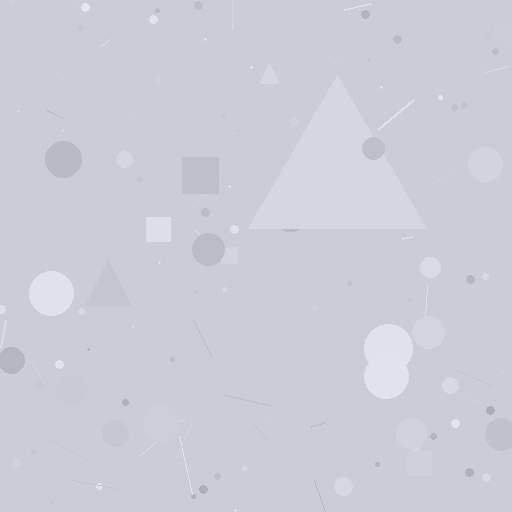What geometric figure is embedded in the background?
A triangle is embedded in the background.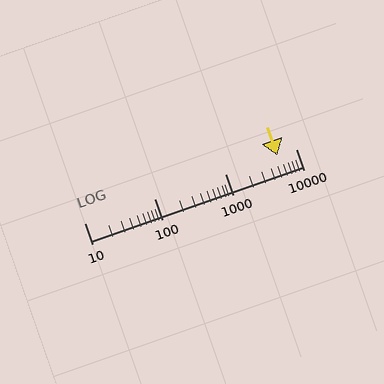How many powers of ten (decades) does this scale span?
The scale spans 3 decades, from 10 to 10000.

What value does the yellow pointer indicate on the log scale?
The pointer indicates approximately 5500.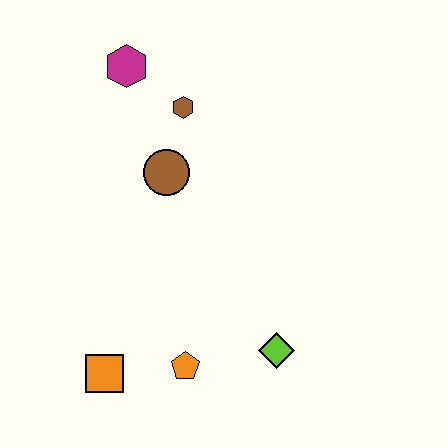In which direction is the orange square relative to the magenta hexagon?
The orange square is below the magenta hexagon.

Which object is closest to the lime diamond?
The orange pentagon is closest to the lime diamond.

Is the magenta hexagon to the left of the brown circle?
Yes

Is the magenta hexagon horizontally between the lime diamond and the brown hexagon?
No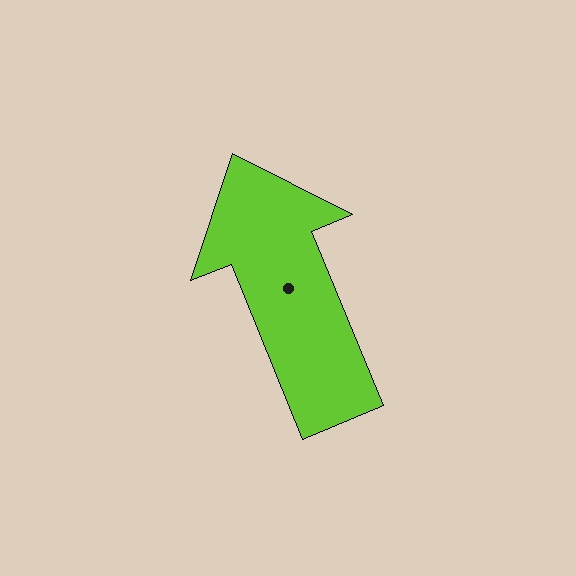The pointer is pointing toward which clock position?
Roughly 11 o'clock.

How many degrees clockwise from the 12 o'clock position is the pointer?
Approximately 338 degrees.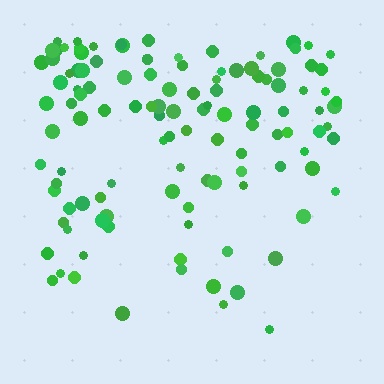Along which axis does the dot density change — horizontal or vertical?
Vertical.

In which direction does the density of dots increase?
From bottom to top, with the top side densest.